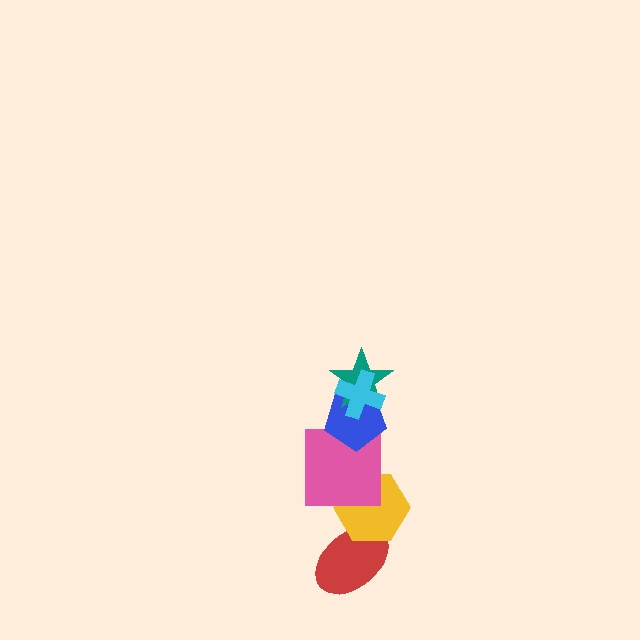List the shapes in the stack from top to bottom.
From top to bottom: the cyan cross, the teal star, the blue pentagon, the pink square, the yellow hexagon, the red ellipse.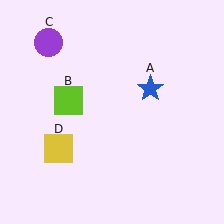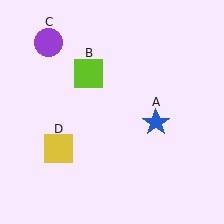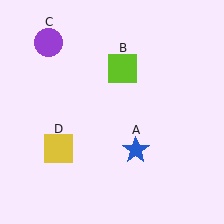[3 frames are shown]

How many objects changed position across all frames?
2 objects changed position: blue star (object A), lime square (object B).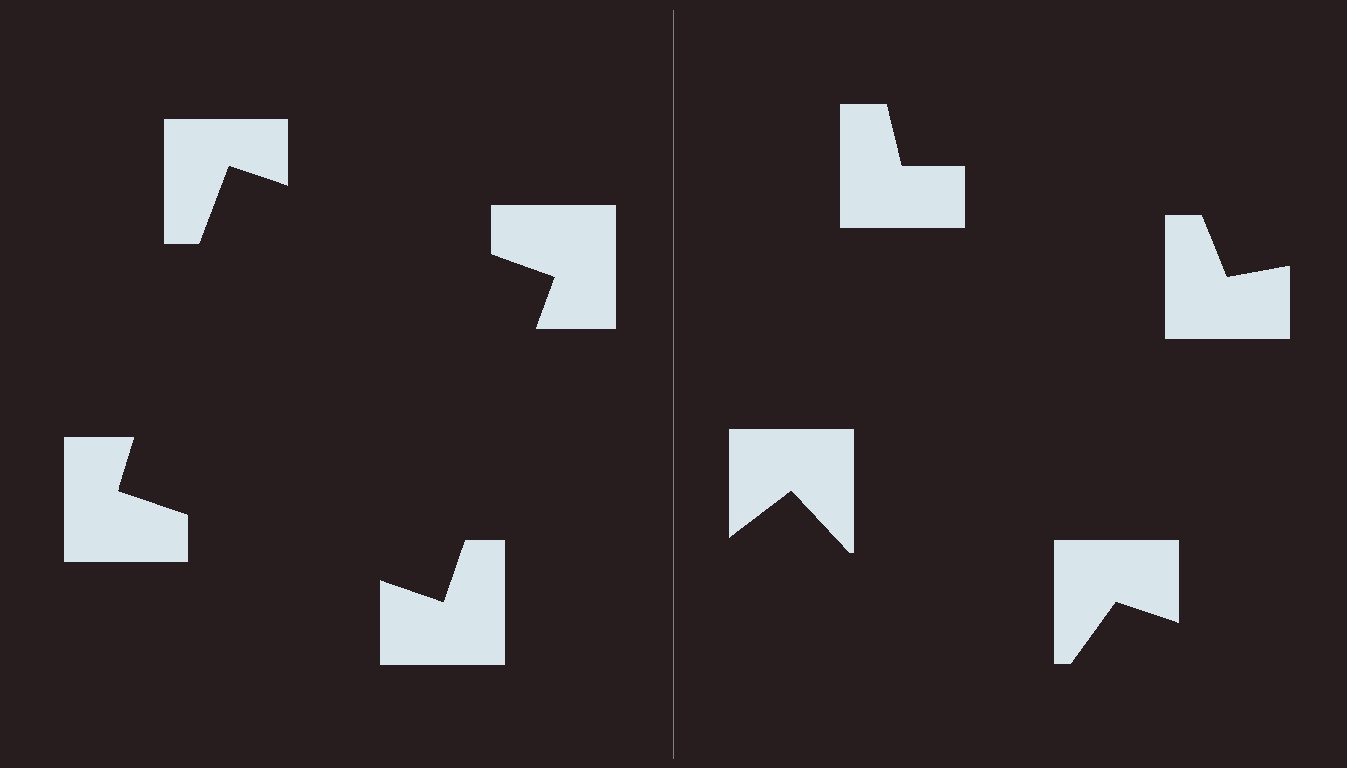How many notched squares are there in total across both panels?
8 — 4 on each side.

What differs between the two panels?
The notched squares are positioned identically on both sides; only the wedge orientations differ. On the left they align to a square; on the right they are misaligned.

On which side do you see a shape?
An illusory square appears on the left side. On the right side the wedge cuts are rotated, so no coherent shape forms.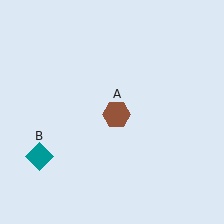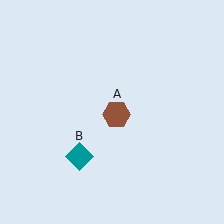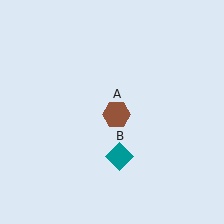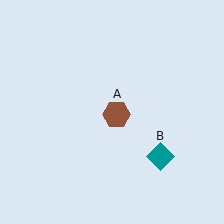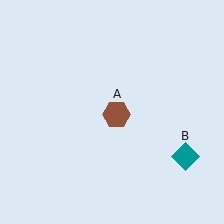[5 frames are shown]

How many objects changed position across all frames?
1 object changed position: teal diamond (object B).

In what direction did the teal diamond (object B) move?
The teal diamond (object B) moved right.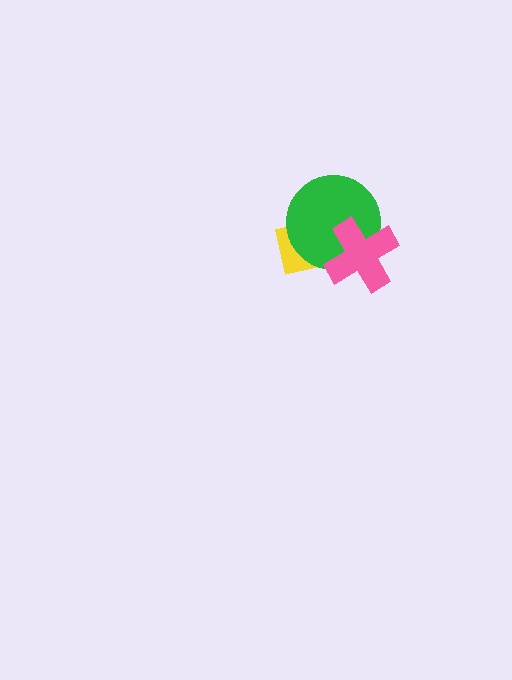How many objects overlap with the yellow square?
2 objects overlap with the yellow square.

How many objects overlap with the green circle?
2 objects overlap with the green circle.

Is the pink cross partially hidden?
No, no other shape covers it.